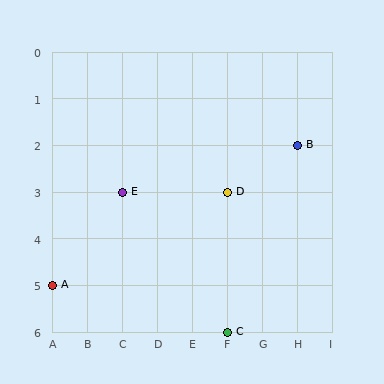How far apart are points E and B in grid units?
Points E and B are 5 columns and 1 row apart (about 5.1 grid units diagonally).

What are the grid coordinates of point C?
Point C is at grid coordinates (F, 6).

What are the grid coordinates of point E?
Point E is at grid coordinates (C, 3).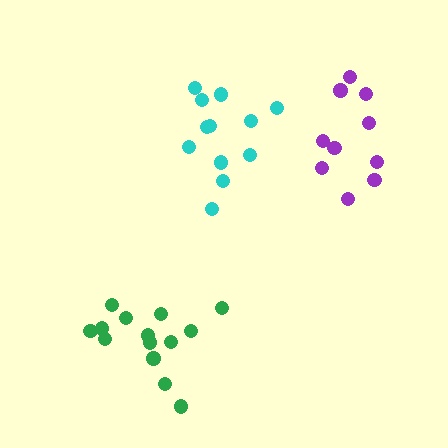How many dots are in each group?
Group 1: 12 dots, Group 2: 10 dots, Group 3: 14 dots (36 total).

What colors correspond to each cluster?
The clusters are colored: cyan, purple, green.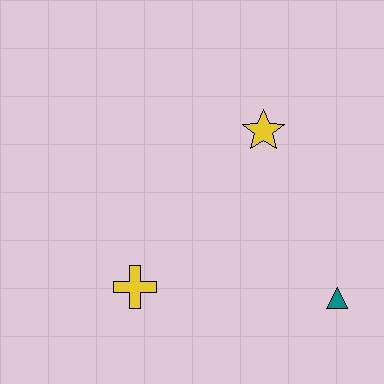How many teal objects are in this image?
There is 1 teal object.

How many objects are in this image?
There are 3 objects.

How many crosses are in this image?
There is 1 cross.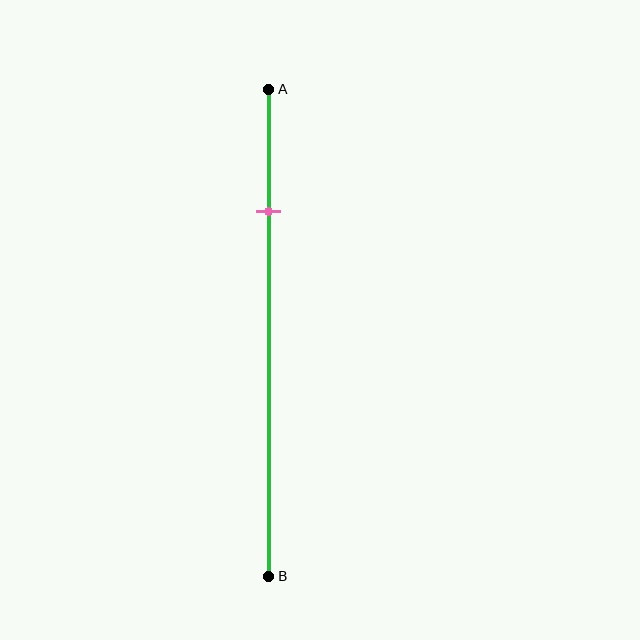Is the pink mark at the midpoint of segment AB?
No, the mark is at about 25% from A, not at the 50% midpoint.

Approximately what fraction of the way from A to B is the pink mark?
The pink mark is approximately 25% of the way from A to B.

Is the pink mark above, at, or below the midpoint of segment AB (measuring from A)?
The pink mark is above the midpoint of segment AB.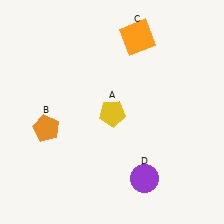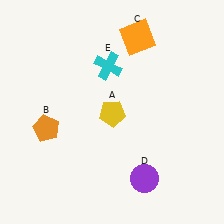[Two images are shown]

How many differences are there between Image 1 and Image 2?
There is 1 difference between the two images.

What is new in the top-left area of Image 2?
A cyan cross (E) was added in the top-left area of Image 2.